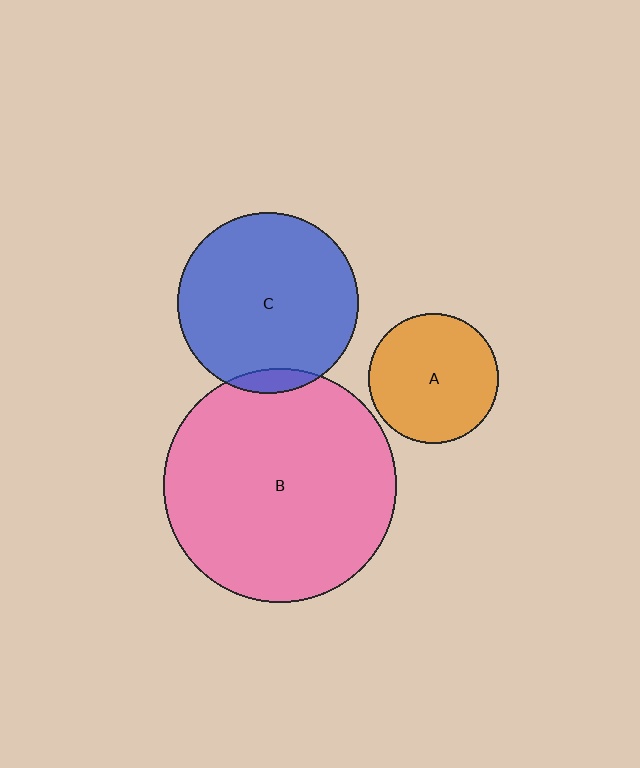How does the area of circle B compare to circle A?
Approximately 3.2 times.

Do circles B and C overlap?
Yes.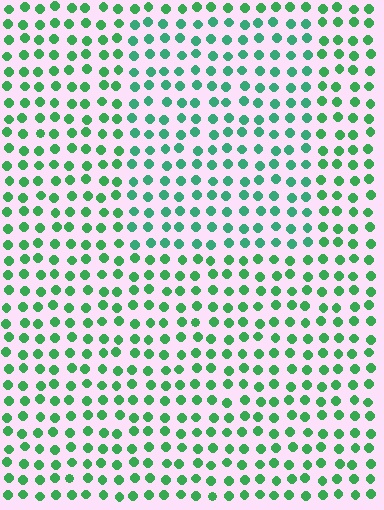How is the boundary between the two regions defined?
The boundary is defined purely by a slight shift in hue (about 21 degrees). Spacing, size, and orientation are identical on both sides.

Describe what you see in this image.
The image is filled with small green elements in a uniform arrangement. A rectangle-shaped region is visible where the elements are tinted to a slightly different hue, forming a subtle color boundary.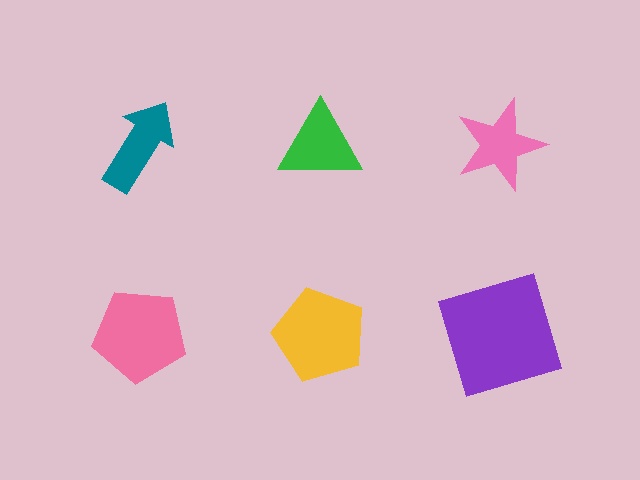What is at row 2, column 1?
A pink pentagon.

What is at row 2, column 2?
A yellow pentagon.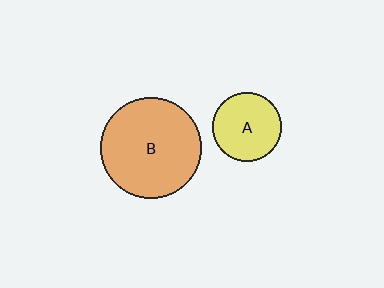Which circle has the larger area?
Circle B (orange).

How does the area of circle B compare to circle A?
Approximately 2.1 times.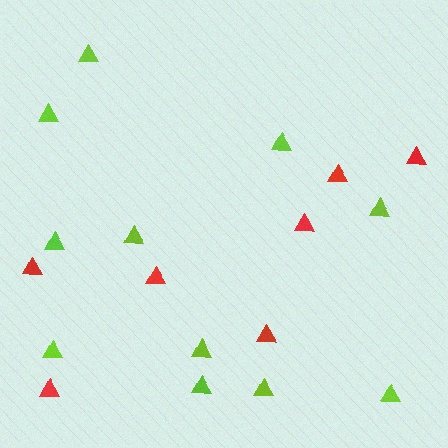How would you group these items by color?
There are 2 groups: one group of red triangles (7) and one group of lime triangles (11).